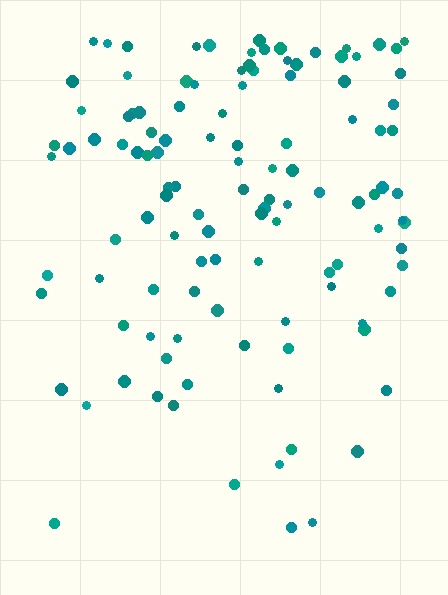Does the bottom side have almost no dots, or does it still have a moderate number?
Still a moderate number, just noticeably fewer than the top.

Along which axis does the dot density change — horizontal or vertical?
Vertical.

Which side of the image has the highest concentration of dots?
The top.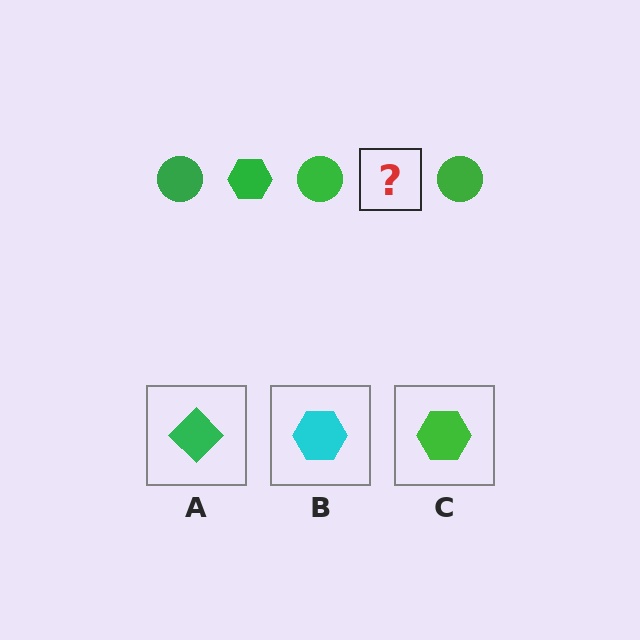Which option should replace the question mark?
Option C.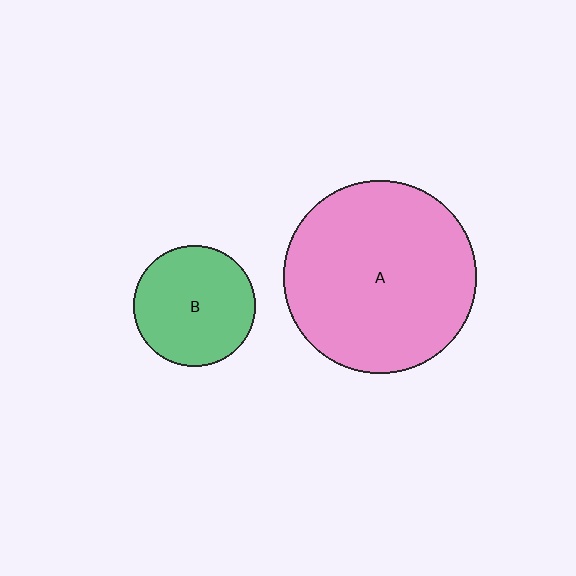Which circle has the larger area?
Circle A (pink).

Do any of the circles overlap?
No, none of the circles overlap.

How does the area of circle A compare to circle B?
Approximately 2.5 times.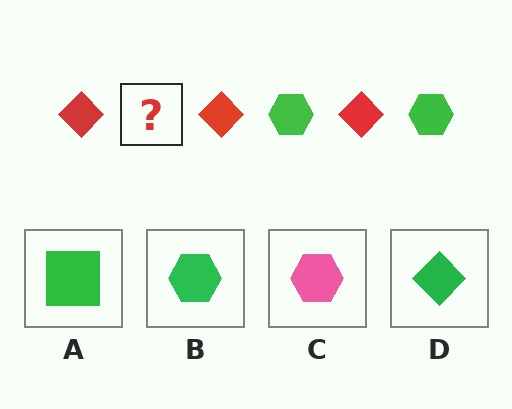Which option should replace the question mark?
Option B.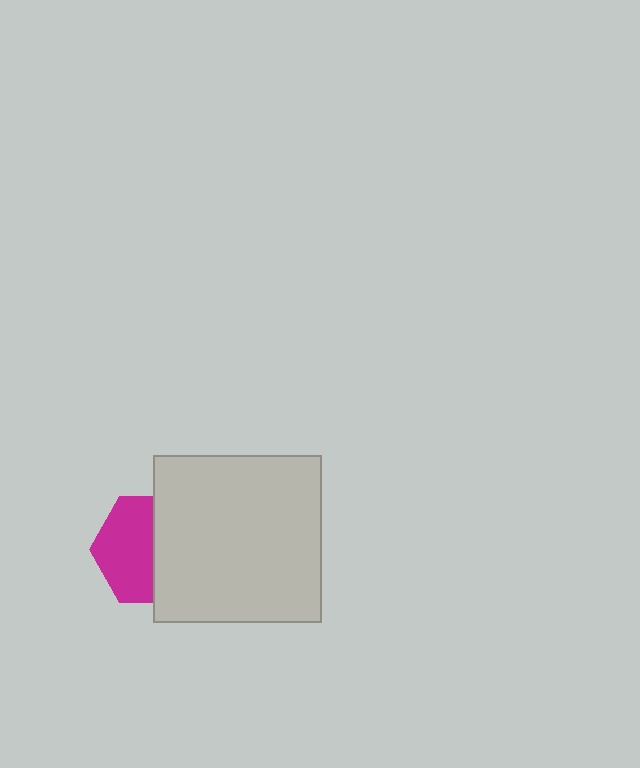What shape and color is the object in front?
The object in front is a light gray square.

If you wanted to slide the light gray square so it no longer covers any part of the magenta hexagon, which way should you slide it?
Slide it right — that is the most direct way to separate the two shapes.